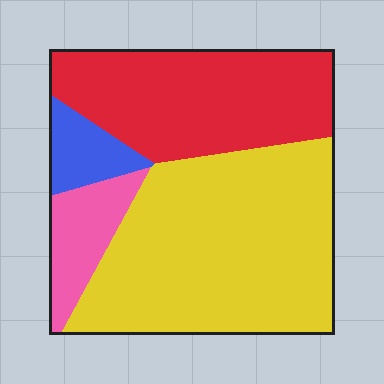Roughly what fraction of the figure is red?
Red takes up between a sixth and a third of the figure.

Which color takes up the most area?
Yellow, at roughly 50%.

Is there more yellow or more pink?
Yellow.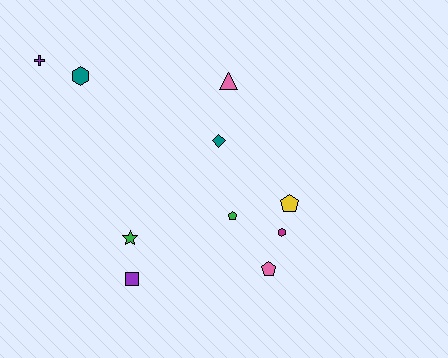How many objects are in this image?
There are 10 objects.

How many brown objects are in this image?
There are no brown objects.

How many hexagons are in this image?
There are 2 hexagons.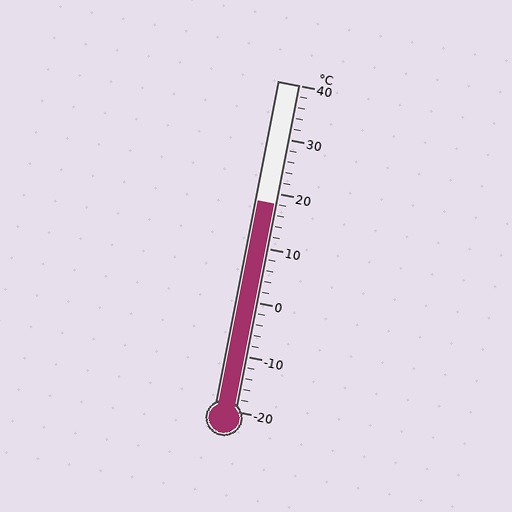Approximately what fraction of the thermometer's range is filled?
The thermometer is filled to approximately 65% of its range.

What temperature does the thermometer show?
The thermometer shows approximately 18°C.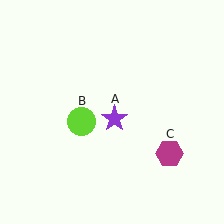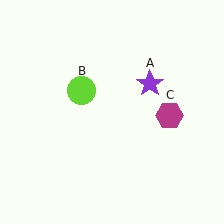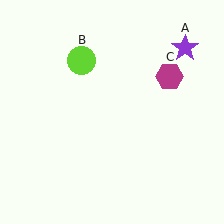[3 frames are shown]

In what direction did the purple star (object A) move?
The purple star (object A) moved up and to the right.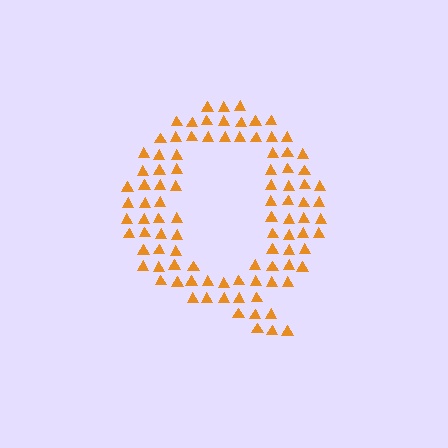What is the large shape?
The large shape is the letter Q.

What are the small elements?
The small elements are triangles.